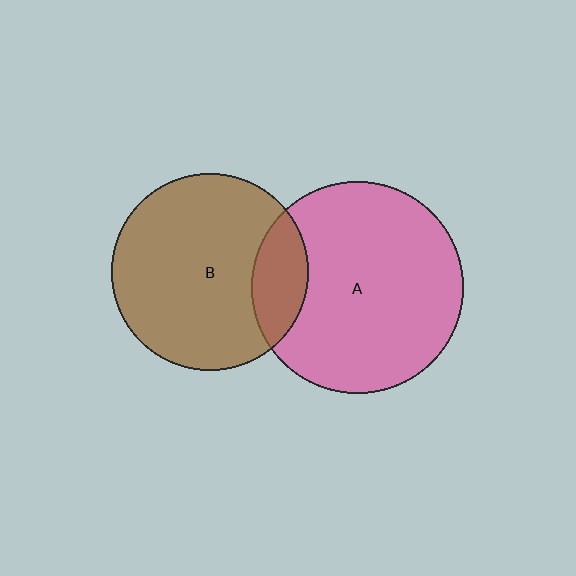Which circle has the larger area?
Circle A (pink).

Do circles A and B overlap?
Yes.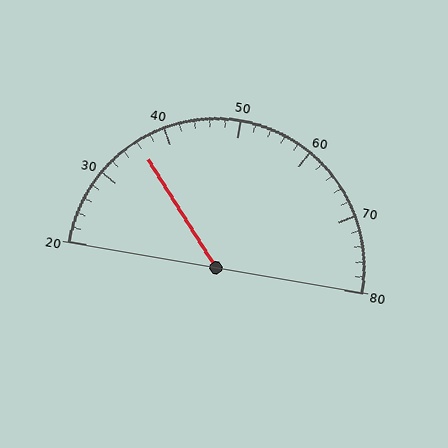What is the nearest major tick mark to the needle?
The nearest major tick mark is 40.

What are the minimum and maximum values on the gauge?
The gauge ranges from 20 to 80.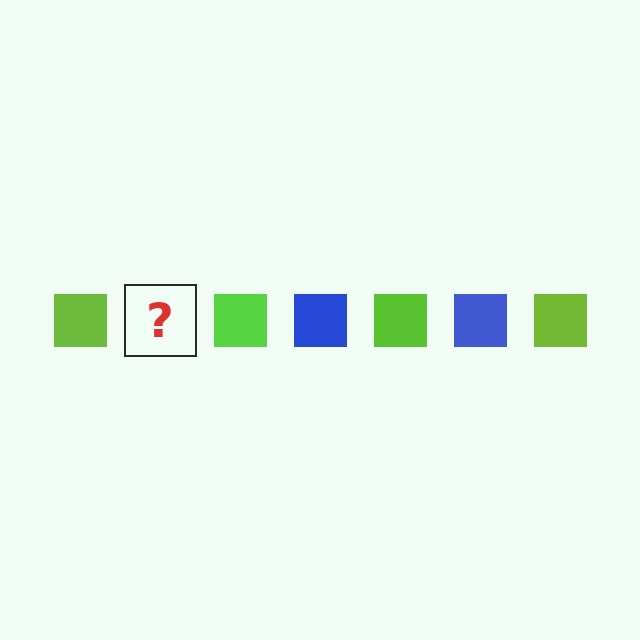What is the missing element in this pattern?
The missing element is a blue square.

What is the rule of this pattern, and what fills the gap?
The rule is that the pattern cycles through lime, blue squares. The gap should be filled with a blue square.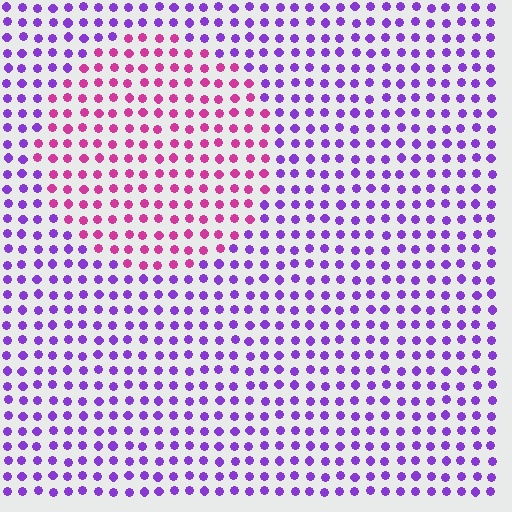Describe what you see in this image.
The image is filled with small purple elements in a uniform arrangement. A circle-shaped region is visible where the elements are tinted to a slightly different hue, forming a subtle color boundary.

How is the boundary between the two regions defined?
The boundary is defined purely by a slight shift in hue (about 50 degrees). Spacing, size, and orientation are identical on both sides.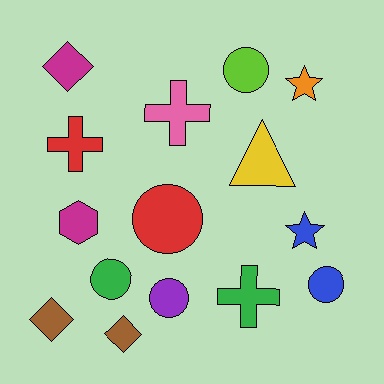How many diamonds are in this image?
There are 3 diamonds.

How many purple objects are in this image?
There is 1 purple object.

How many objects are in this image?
There are 15 objects.